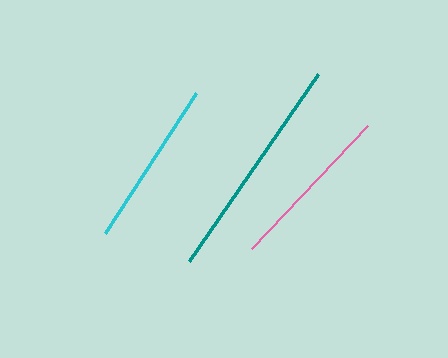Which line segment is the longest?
The teal line is the longest at approximately 227 pixels.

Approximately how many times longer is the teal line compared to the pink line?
The teal line is approximately 1.3 times the length of the pink line.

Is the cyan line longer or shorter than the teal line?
The teal line is longer than the cyan line.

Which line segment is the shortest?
The cyan line is the shortest at approximately 167 pixels.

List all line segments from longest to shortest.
From longest to shortest: teal, pink, cyan.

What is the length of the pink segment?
The pink segment is approximately 169 pixels long.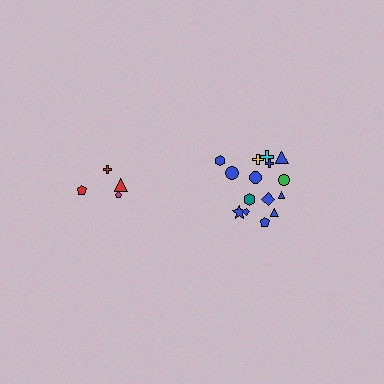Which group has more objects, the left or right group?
The right group.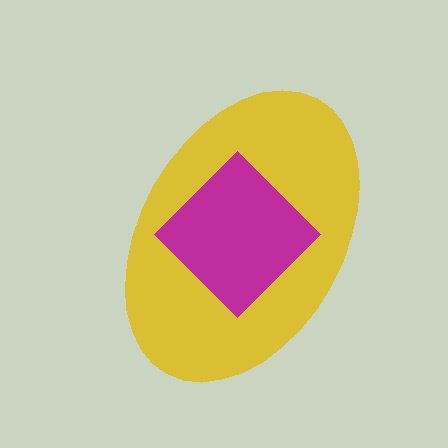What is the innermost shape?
The magenta diamond.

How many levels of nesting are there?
2.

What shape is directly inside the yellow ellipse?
The magenta diamond.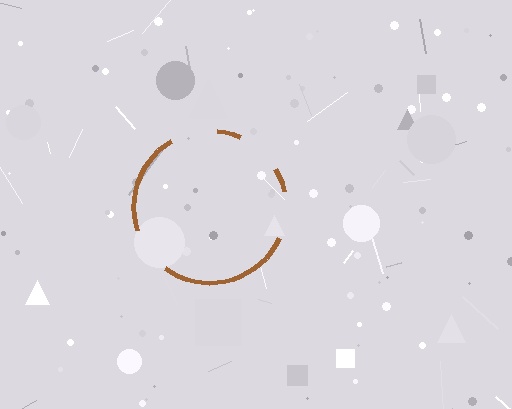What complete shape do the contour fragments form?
The contour fragments form a circle.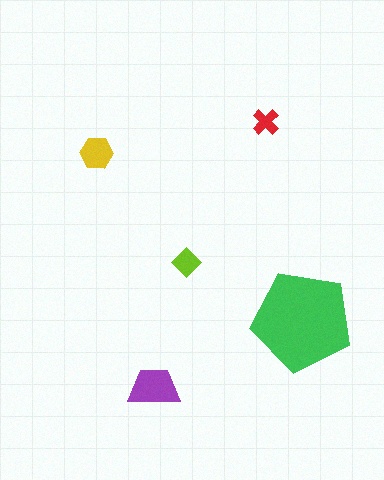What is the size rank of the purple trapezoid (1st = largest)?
2nd.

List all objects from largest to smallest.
The green pentagon, the purple trapezoid, the yellow hexagon, the lime diamond, the red cross.